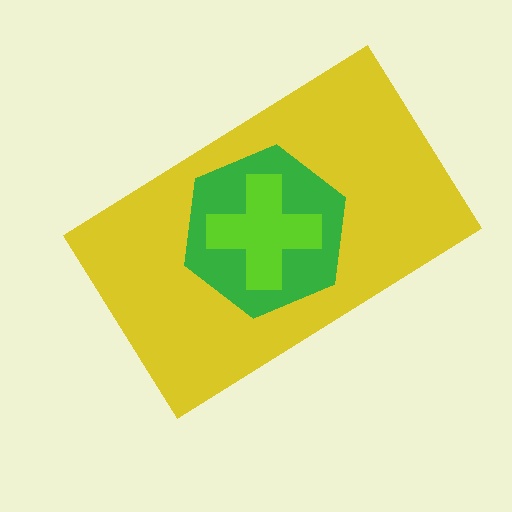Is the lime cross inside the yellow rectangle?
Yes.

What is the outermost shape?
The yellow rectangle.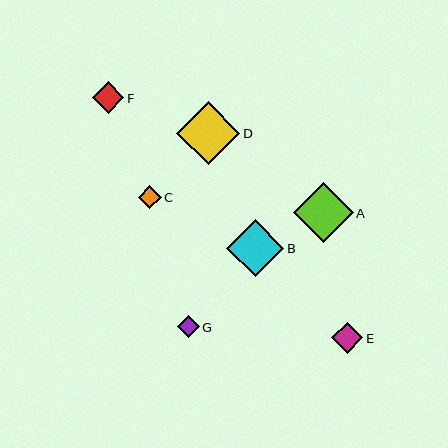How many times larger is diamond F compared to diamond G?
Diamond F is approximately 1.4 times the size of diamond G.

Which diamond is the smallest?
Diamond G is the smallest with a size of approximately 22 pixels.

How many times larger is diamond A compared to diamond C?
Diamond A is approximately 2.6 times the size of diamond C.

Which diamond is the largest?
Diamond D is the largest with a size of approximately 63 pixels.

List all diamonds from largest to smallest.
From largest to smallest: D, A, B, E, F, C, G.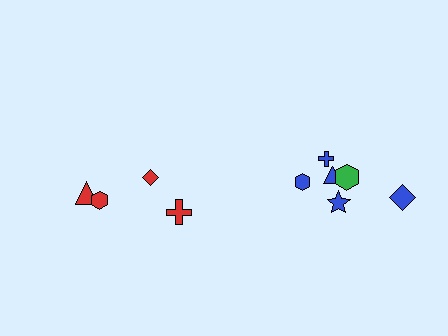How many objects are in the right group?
There are 6 objects.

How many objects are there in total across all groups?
There are 10 objects.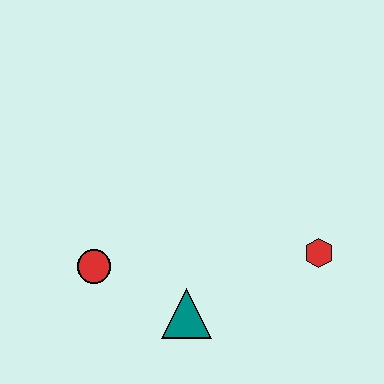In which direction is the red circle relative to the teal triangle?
The red circle is to the left of the teal triangle.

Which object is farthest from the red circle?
The red hexagon is farthest from the red circle.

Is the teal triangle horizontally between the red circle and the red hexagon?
Yes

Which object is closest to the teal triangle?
The red circle is closest to the teal triangle.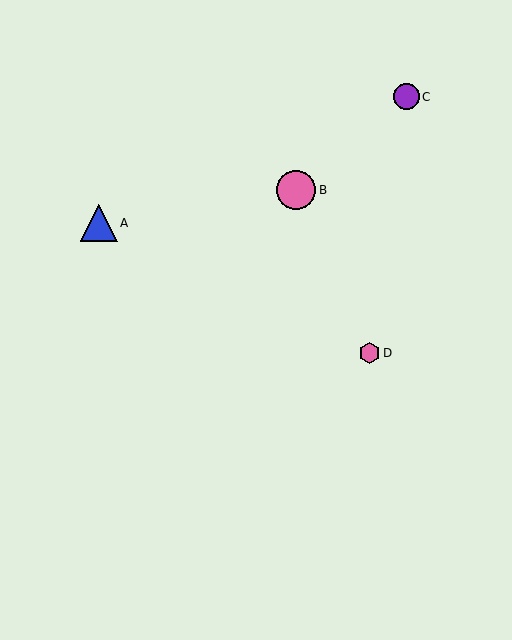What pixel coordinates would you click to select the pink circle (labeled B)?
Click at (296, 190) to select the pink circle B.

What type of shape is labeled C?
Shape C is a purple circle.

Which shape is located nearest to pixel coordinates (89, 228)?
The blue triangle (labeled A) at (99, 223) is nearest to that location.